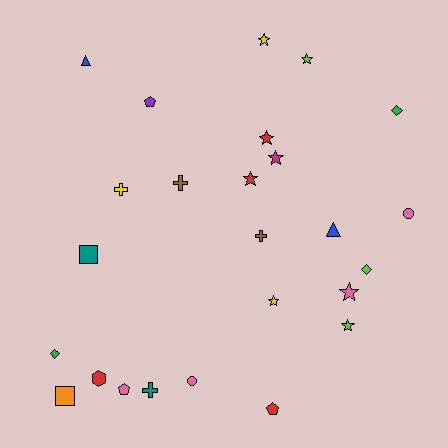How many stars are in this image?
There are 8 stars.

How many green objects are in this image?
There are 2 green objects.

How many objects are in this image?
There are 25 objects.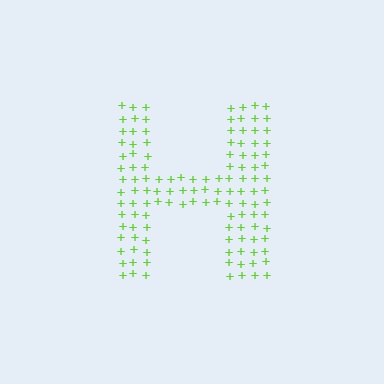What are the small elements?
The small elements are plus signs.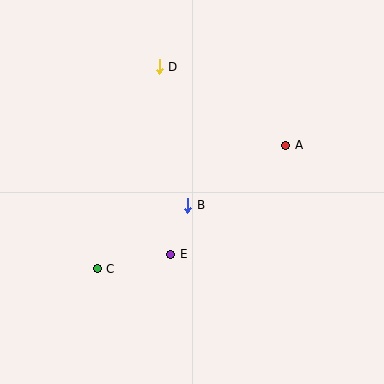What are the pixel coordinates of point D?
Point D is at (159, 67).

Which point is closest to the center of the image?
Point B at (188, 206) is closest to the center.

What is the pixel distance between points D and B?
The distance between D and B is 142 pixels.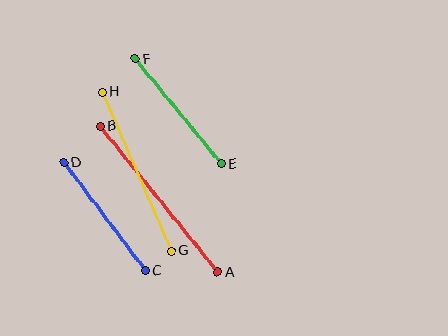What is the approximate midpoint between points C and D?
The midpoint is at approximately (104, 217) pixels.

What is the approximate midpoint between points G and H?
The midpoint is at approximately (137, 171) pixels.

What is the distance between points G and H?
The distance is approximately 173 pixels.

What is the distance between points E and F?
The distance is approximately 135 pixels.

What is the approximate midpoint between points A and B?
The midpoint is at approximately (159, 199) pixels.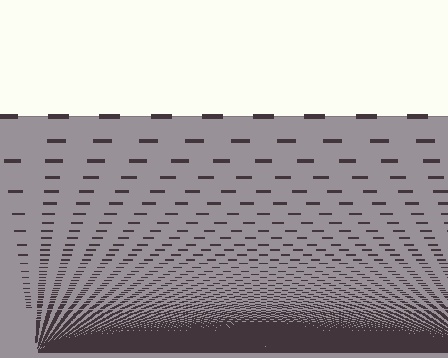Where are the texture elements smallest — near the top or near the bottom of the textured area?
Near the bottom.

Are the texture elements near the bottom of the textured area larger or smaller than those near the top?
Smaller. The gradient is inverted — elements near the bottom are smaller and denser.